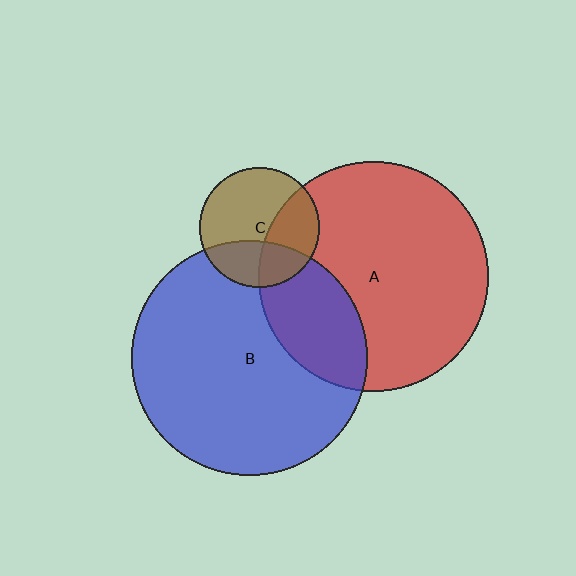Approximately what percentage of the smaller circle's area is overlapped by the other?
Approximately 25%.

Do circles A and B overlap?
Yes.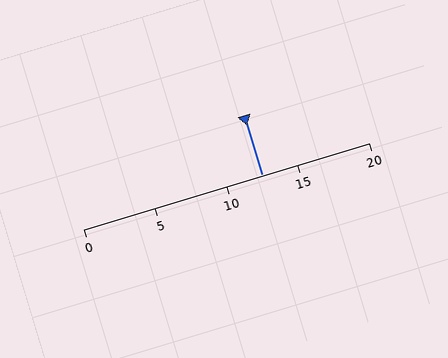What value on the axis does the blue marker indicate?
The marker indicates approximately 12.5.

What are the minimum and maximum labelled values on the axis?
The axis runs from 0 to 20.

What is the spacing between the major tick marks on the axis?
The major ticks are spaced 5 apart.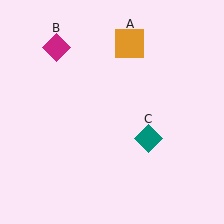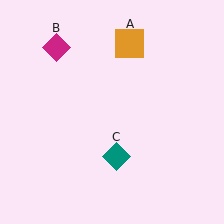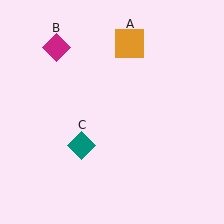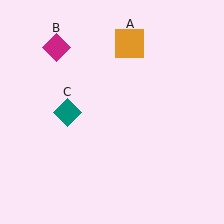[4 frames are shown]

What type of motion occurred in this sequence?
The teal diamond (object C) rotated clockwise around the center of the scene.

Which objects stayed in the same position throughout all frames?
Orange square (object A) and magenta diamond (object B) remained stationary.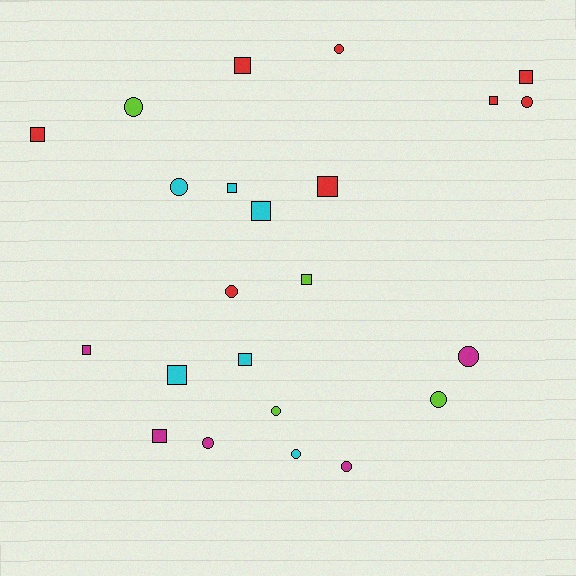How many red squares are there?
There are 5 red squares.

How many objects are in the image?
There are 23 objects.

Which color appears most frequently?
Red, with 8 objects.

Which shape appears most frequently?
Square, with 12 objects.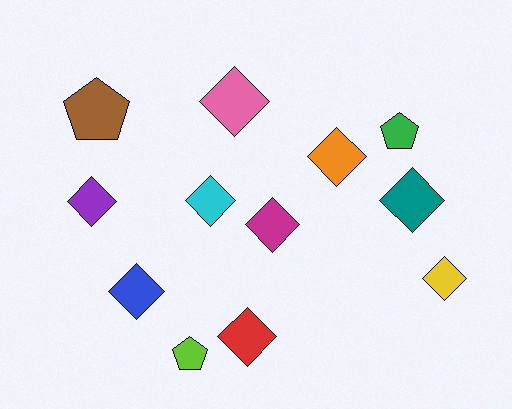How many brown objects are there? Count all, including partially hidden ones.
There is 1 brown object.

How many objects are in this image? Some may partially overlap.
There are 12 objects.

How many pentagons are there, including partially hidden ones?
There are 3 pentagons.